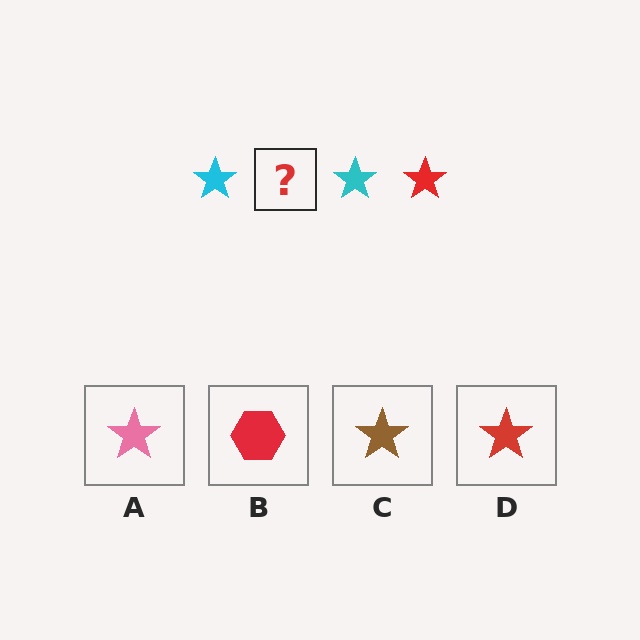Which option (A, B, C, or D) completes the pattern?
D.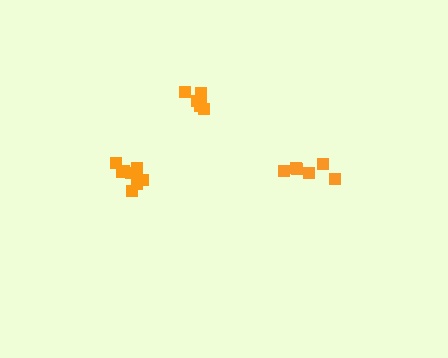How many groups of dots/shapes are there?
There are 3 groups.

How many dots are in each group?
Group 1: 6 dots, Group 2: 8 dots, Group 3: 6 dots (20 total).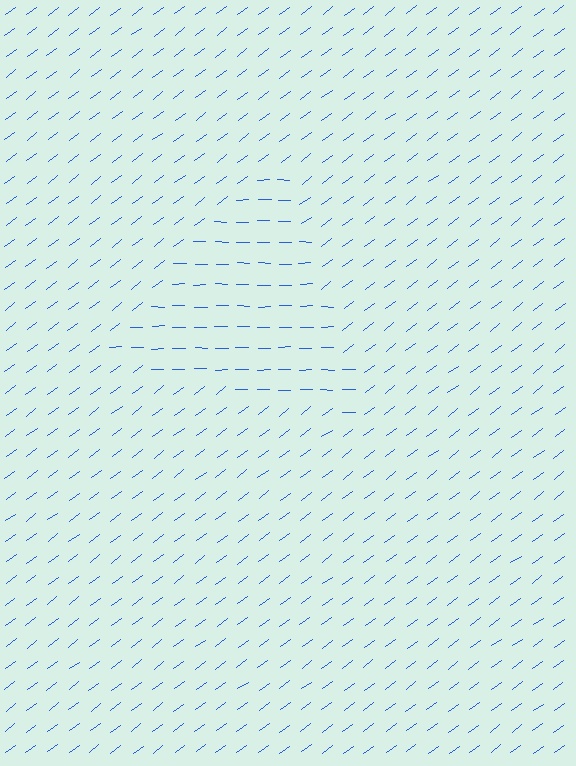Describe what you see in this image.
The image is filled with small blue line segments. A triangle region in the image has lines oriented differently from the surrounding lines, creating a visible texture boundary.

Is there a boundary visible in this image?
Yes, there is a texture boundary formed by a change in line orientation.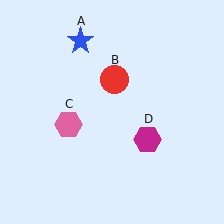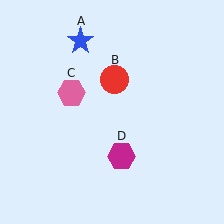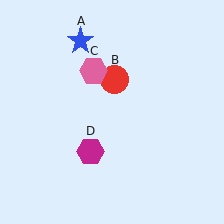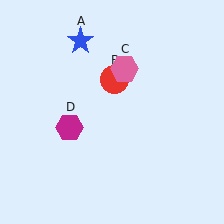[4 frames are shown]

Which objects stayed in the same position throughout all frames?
Blue star (object A) and red circle (object B) remained stationary.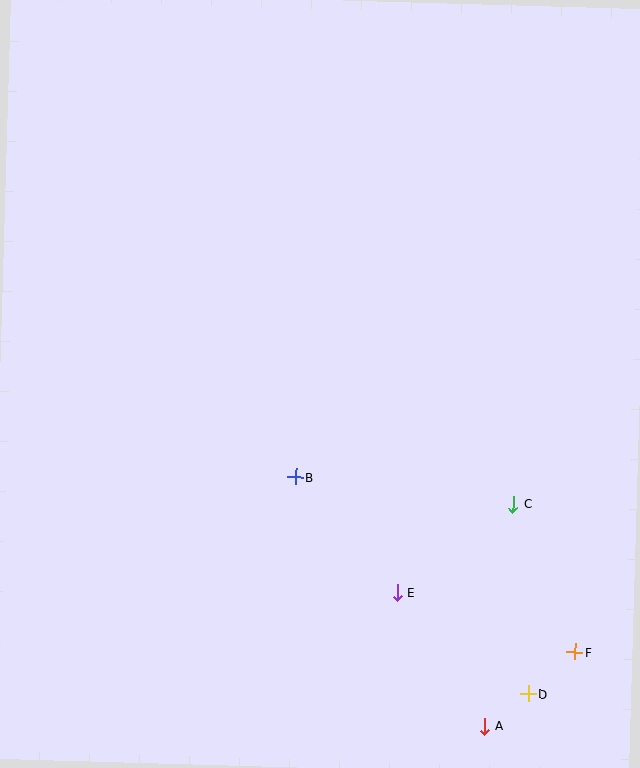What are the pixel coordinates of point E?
Point E is at (397, 593).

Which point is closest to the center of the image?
Point B at (295, 477) is closest to the center.